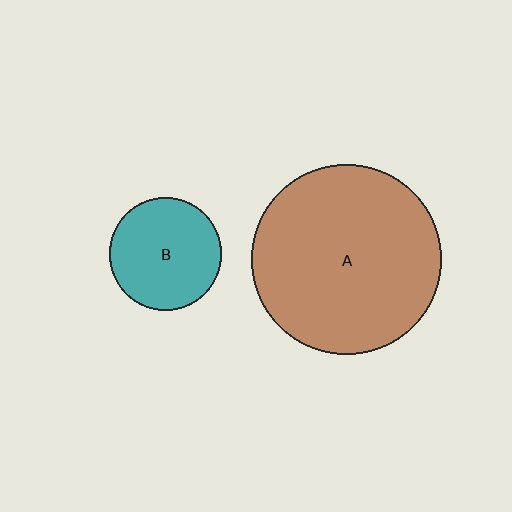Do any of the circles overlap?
No, none of the circles overlap.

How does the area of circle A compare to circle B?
Approximately 2.9 times.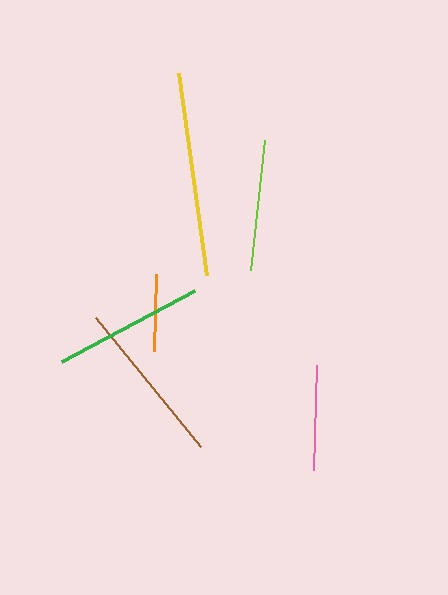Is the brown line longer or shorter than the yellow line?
The yellow line is longer than the brown line.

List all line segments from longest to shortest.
From longest to shortest: yellow, brown, green, lime, pink, orange.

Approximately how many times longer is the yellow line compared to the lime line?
The yellow line is approximately 1.6 times the length of the lime line.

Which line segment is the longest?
The yellow line is the longest at approximately 203 pixels.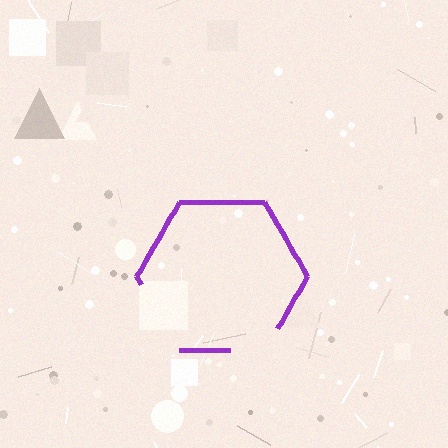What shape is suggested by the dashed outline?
The dashed outline suggests a hexagon.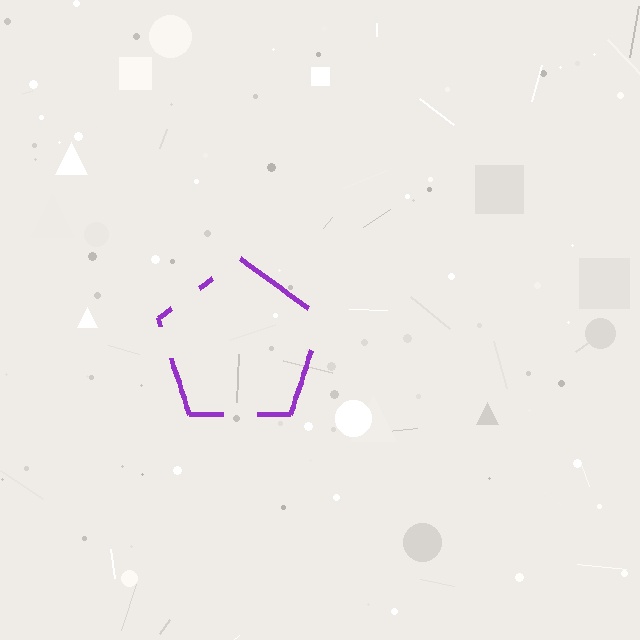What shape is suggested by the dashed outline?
The dashed outline suggests a pentagon.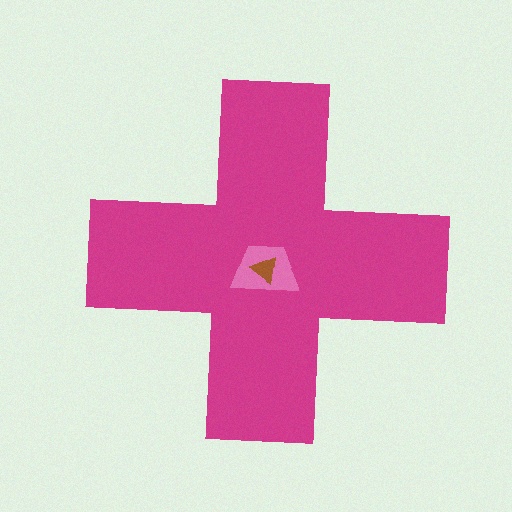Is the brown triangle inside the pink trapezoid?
Yes.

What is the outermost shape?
The magenta cross.